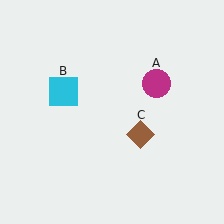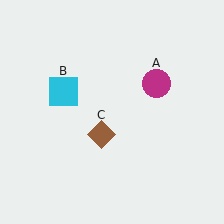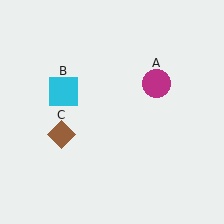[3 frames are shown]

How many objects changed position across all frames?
1 object changed position: brown diamond (object C).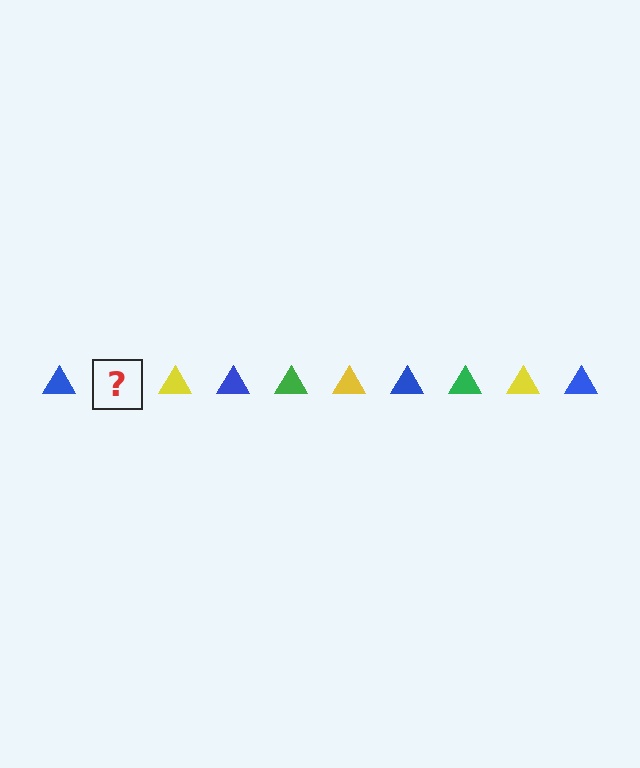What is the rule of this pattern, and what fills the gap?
The rule is that the pattern cycles through blue, green, yellow triangles. The gap should be filled with a green triangle.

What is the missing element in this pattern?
The missing element is a green triangle.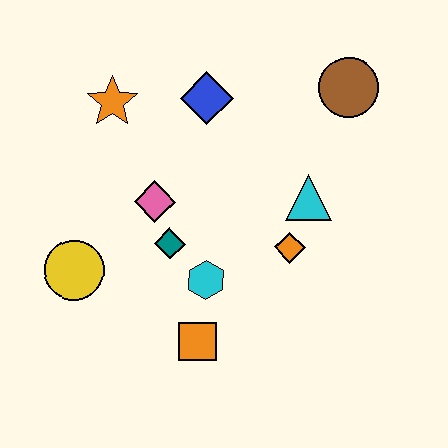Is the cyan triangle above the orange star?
No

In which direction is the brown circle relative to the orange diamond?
The brown circle is above the orange diamond.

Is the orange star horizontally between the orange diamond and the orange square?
No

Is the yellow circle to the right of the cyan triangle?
No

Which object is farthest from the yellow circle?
The brown circle is farthest from the yellow circle.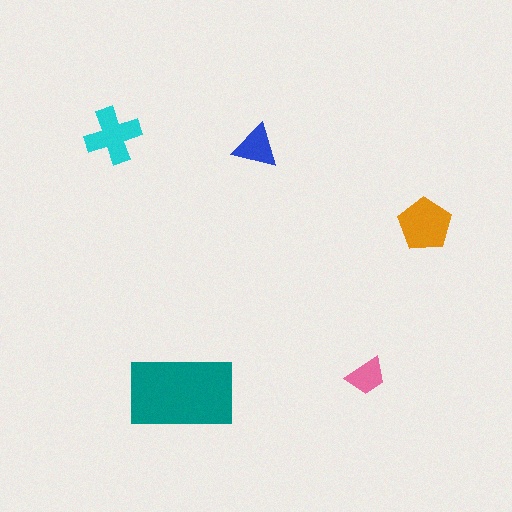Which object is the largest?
The teal rectangle.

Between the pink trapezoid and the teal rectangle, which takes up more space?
The teal rectangle.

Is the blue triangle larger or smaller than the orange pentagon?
Smaller.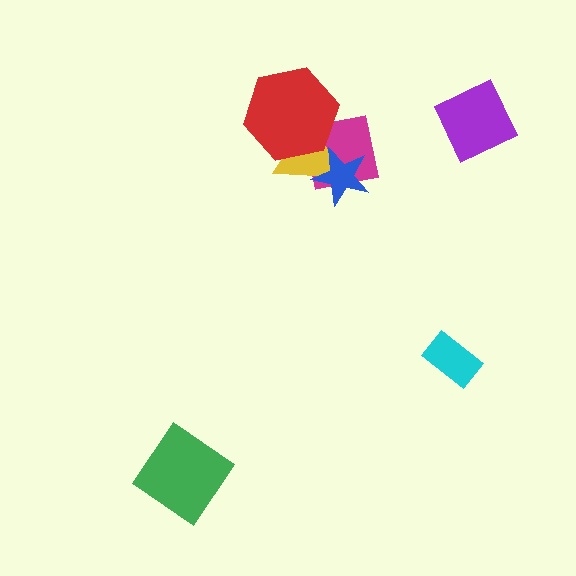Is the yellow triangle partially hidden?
Yes, it is partially covered by another shape.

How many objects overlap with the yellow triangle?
3 objects overlap with the yellow triangle.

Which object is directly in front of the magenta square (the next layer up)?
The yellow triangle is directly in front of the magenta square.